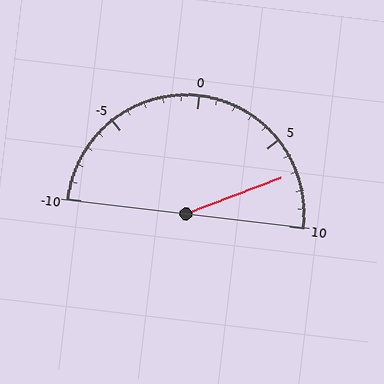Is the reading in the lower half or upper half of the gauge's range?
The reading is in the upper half of the range (-10 to 10).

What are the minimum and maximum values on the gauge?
The gauge ranges from -10 to 10.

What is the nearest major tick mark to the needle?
The nearest major tick mark is 5.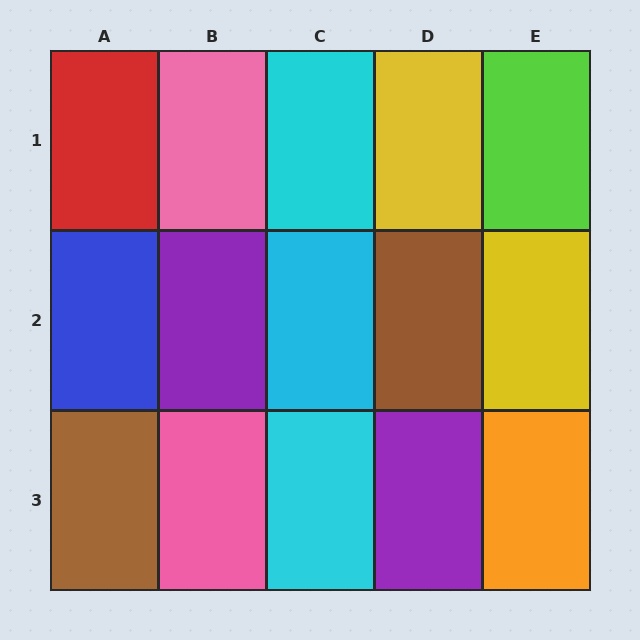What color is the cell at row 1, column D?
Yellow.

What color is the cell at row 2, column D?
Brown.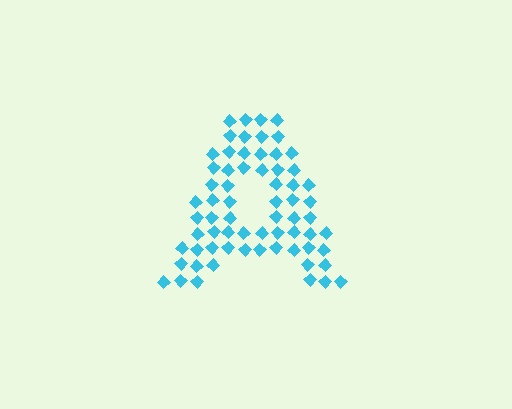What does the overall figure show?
The overall figure shows the letter A.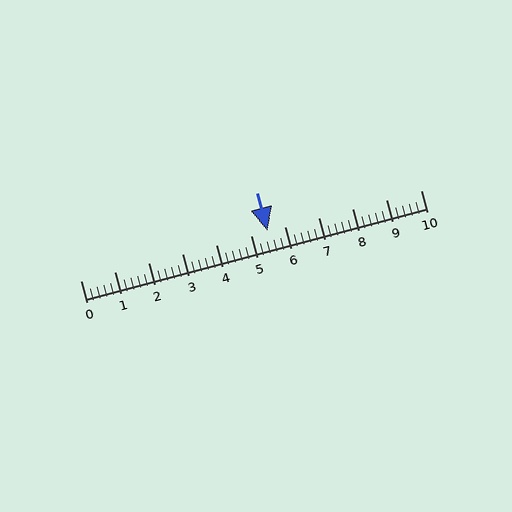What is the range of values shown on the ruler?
The ruler shows values from 0 to 10.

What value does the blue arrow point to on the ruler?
The blue arrow points to approximately 5.5.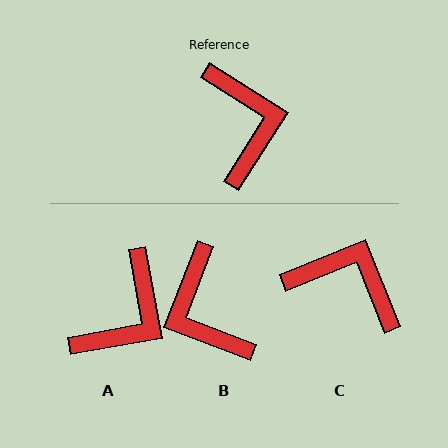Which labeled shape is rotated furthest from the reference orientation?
B, about 169 degrees away.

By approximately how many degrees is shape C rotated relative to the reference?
Approximately 54 degrees counter-clockwise.